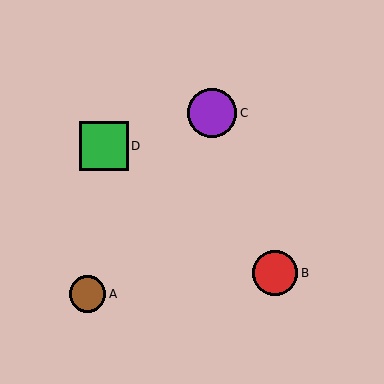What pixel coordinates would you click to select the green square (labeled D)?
Click at (104, 146) to select the green square D.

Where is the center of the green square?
The center of the green square is at (104, 146).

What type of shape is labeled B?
Shape B is a red circle.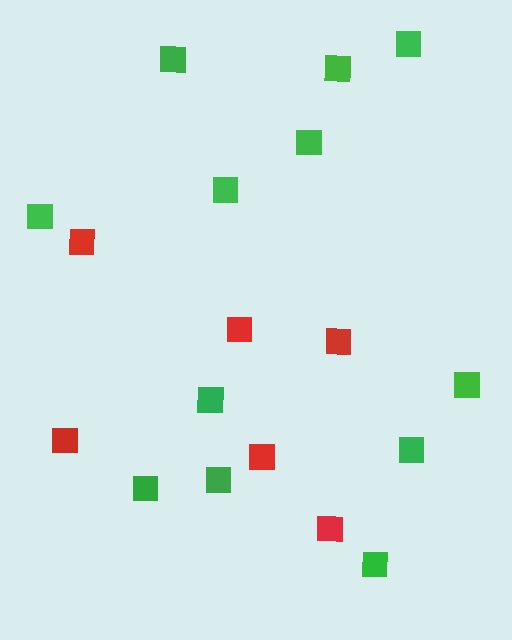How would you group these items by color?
There are 2 groups: one group of green squares (12) and one group of red squares (6).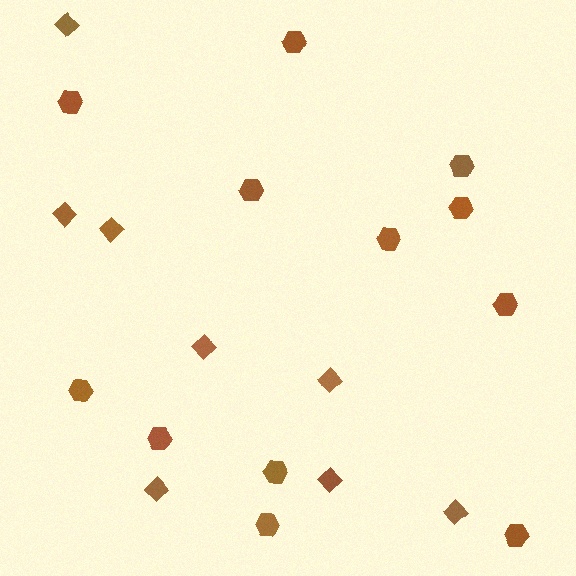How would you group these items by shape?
There are 2 groups: one group of hexagons (12) and one group of diamonds (8).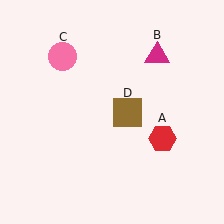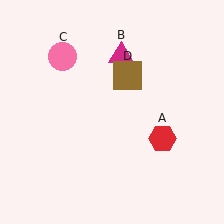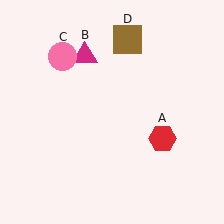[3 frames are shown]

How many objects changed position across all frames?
2 objects changed position: magenta triangle (object B), brown square (object D).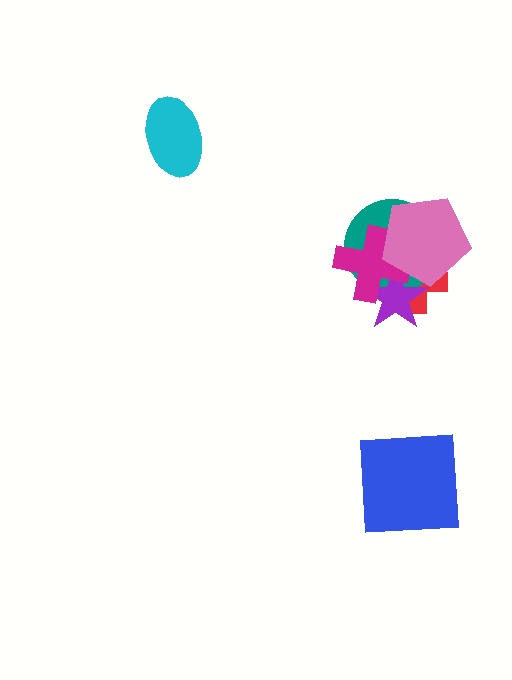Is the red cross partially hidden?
Yes, it is partially covered by another shape.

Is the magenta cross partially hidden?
Yes, it is partially covered by another shape.